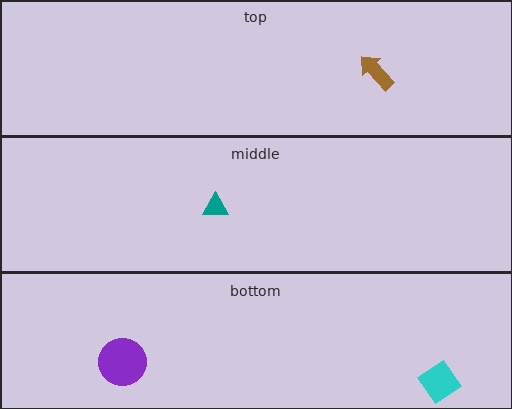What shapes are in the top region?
The brown arrow.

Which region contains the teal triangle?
The middle region.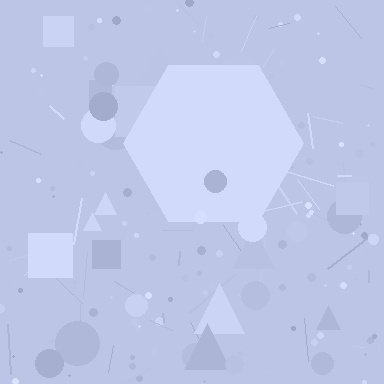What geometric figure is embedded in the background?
A hexagon is embedded in the background.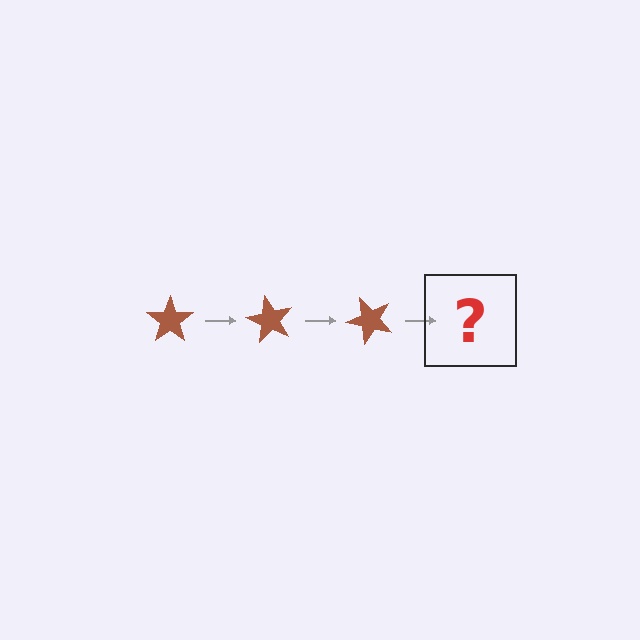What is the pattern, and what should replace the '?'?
The pattern is that the star rotates 60 degrees each step. The '?' should be a brown star rotated 180 degrees.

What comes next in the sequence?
The next element should be a brown star rotated 180 degrees.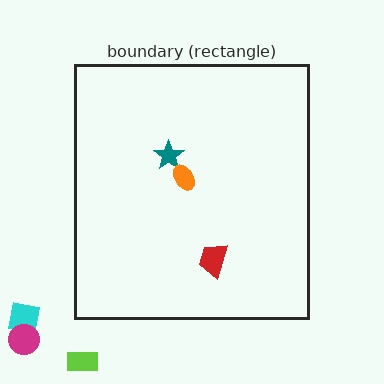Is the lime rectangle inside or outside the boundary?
Outside.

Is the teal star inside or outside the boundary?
Inside.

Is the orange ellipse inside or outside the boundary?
Inside.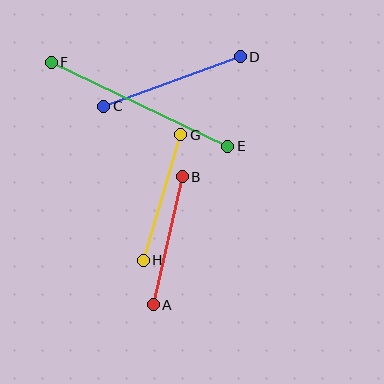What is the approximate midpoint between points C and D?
The midpoint is at approximately (172, 81) pixels.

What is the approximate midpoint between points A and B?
The midpoint is at approximately (168, 241) pixels.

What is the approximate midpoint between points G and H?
The midpoint is at approximately (162, 198) pixels.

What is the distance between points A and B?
The distance is approximately 131 pixels.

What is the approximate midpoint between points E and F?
The midpoint is at approximately (139, 104) pixels.